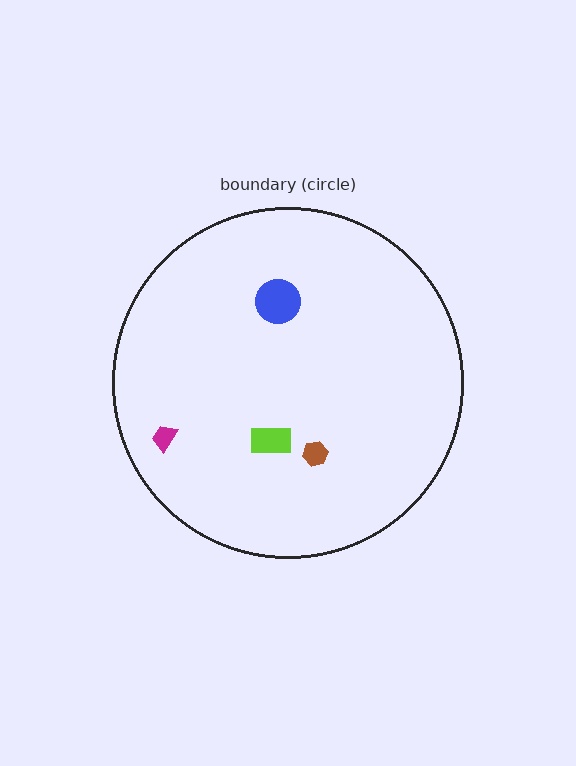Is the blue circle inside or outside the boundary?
Inside.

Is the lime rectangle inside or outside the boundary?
Inside.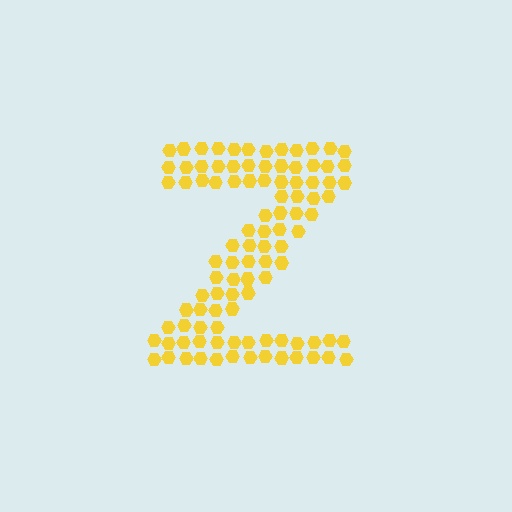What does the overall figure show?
The overall figure shows the letter Z.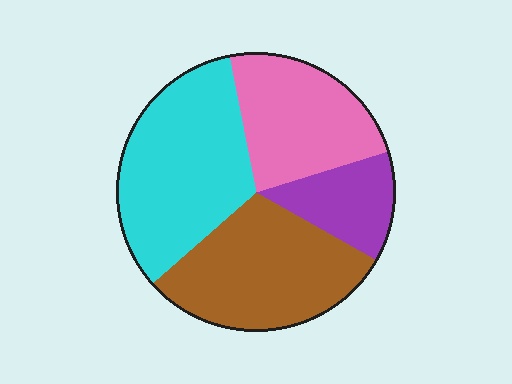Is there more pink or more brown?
Brown.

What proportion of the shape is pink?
Pink takes up less than a quarter of the shape.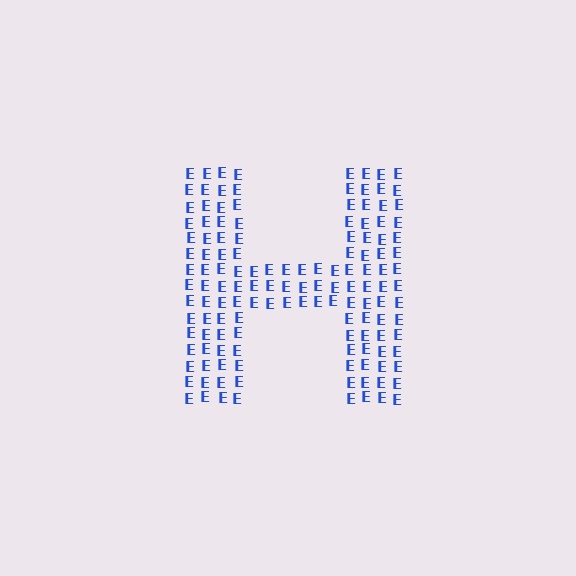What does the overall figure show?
The overall figure shows the letter H.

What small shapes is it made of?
It is made of small letter E's.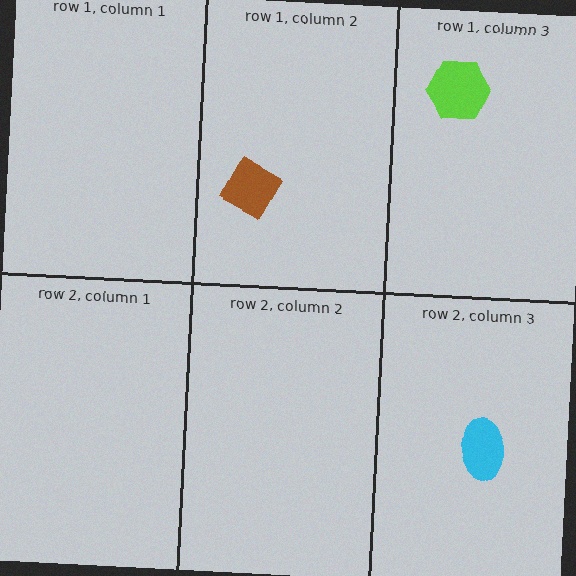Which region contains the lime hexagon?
The row 1, column 3 region.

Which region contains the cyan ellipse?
The row 2, column 3 region.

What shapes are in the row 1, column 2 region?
The brown diamond.